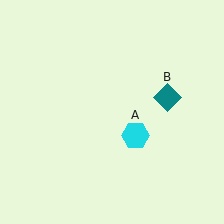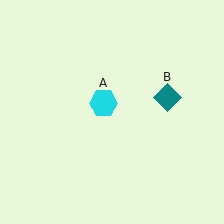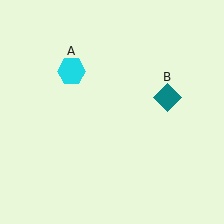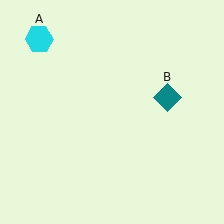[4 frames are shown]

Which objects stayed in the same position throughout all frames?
Teal diamond (object B) remained stationary.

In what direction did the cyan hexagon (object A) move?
The cyan hexagon (object A) moved up and to the left.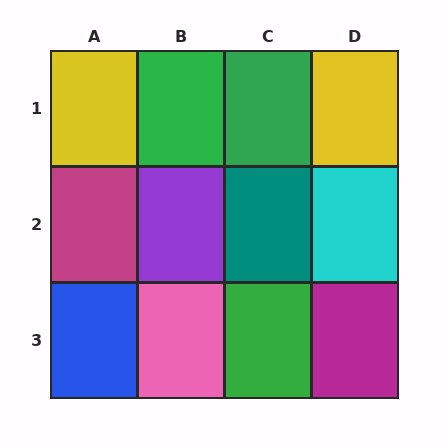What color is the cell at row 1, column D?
Yellow.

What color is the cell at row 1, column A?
Yellow.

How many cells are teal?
1 cell is teal.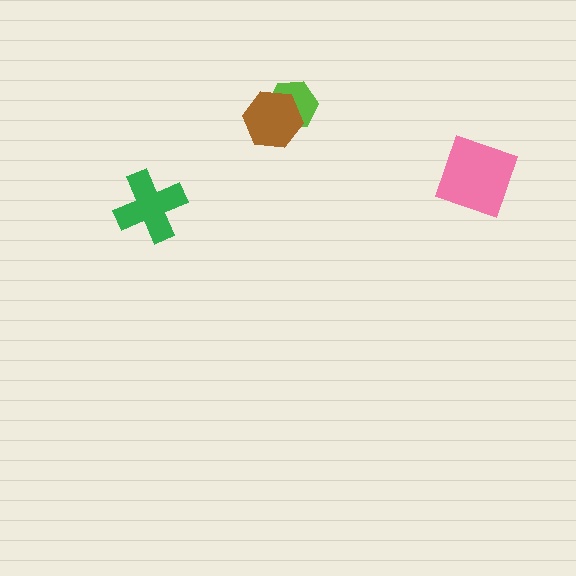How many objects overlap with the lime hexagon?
1 object overlaps with the lime hexagon.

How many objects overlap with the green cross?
0 objects overlap with the green cross.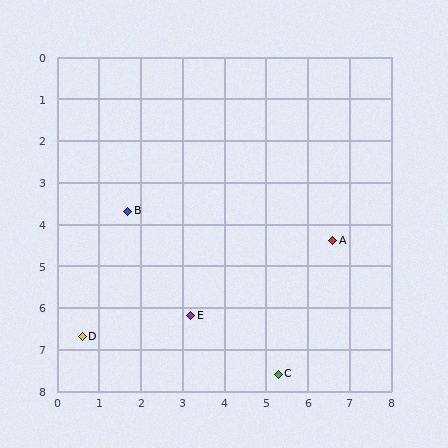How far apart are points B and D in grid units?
Points B and D are about 3.2 grid units apart.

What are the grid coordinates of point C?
Point C is at approximately (5.3, 7.6).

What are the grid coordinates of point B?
Point B is at approximately (1.7, 3.7).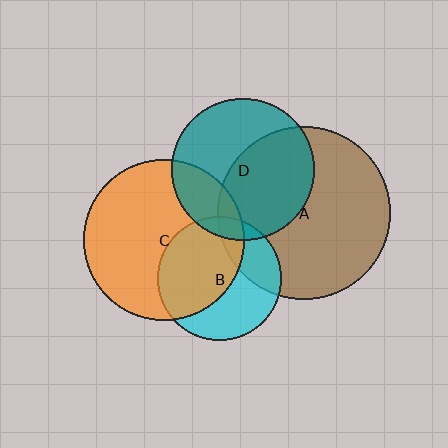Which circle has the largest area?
Circle A (brown).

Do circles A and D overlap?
Yes.